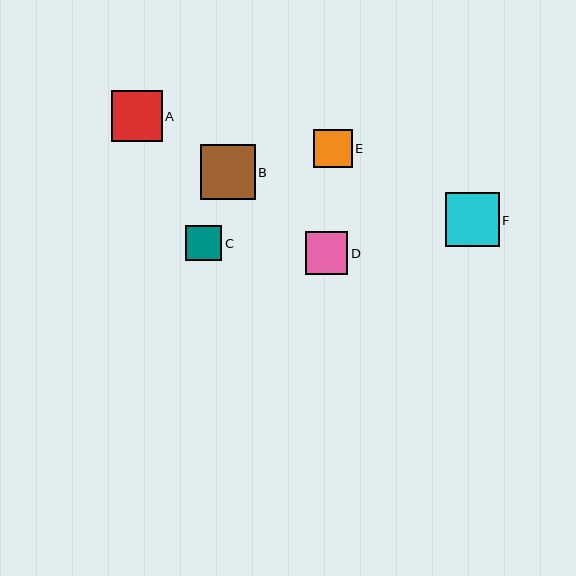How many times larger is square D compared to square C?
Square D is approximately 1.2 times the size of square C.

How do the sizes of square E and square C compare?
Square E and square C are approximately the same size.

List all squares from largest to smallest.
From largest to smallest: B, F, A, D, E, C.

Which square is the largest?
Square B is the largest with a size of approximately 55 pixels.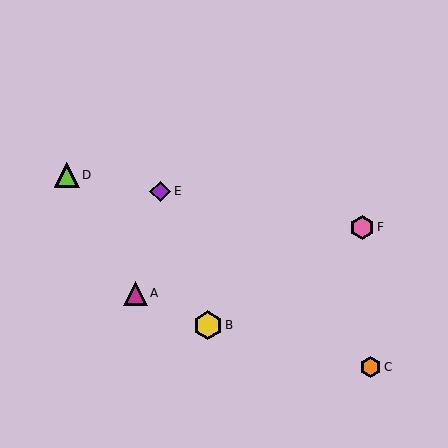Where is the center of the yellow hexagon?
The center of the yellow hexagon is at (208, 325).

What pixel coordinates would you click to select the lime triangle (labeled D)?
Click at (67, 175) to select the lime triangle D.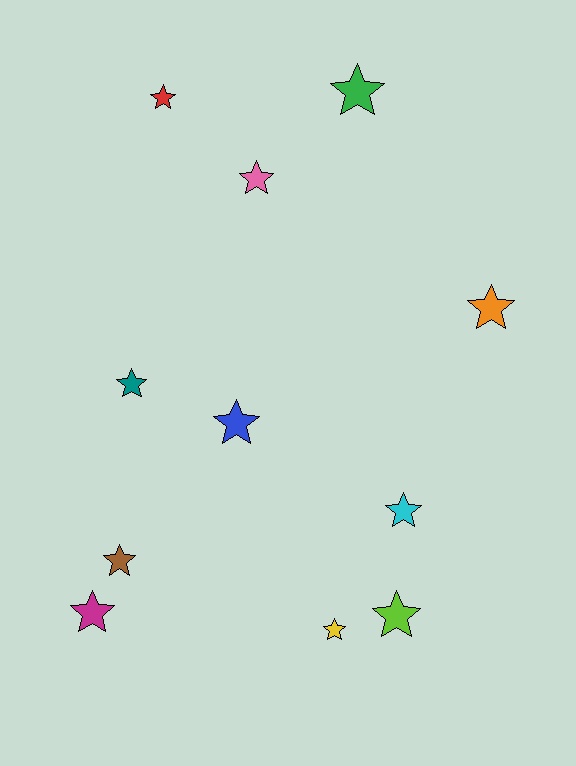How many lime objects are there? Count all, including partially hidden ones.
There is 1 lime object.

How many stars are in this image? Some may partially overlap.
There are 11 stars.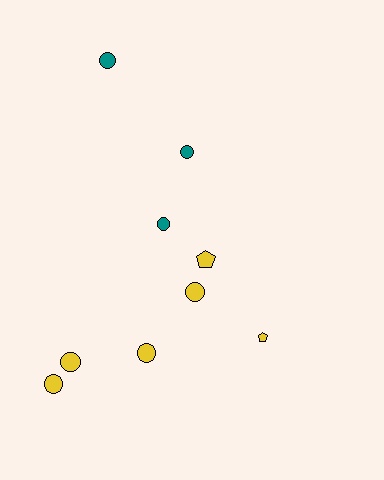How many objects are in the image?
There are 9 objects.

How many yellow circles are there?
There are 4 yellow circles.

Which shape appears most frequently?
Circle, with 7 objects.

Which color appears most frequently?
Yellow, with 6 objects.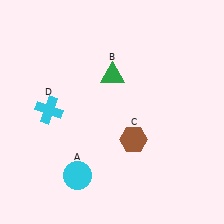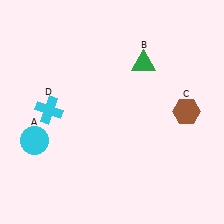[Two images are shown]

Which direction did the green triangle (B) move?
The green triangle (B) moved right.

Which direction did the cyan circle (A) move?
The cyan circle (A) moved left.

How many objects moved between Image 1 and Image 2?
3 objects moved between the two images.